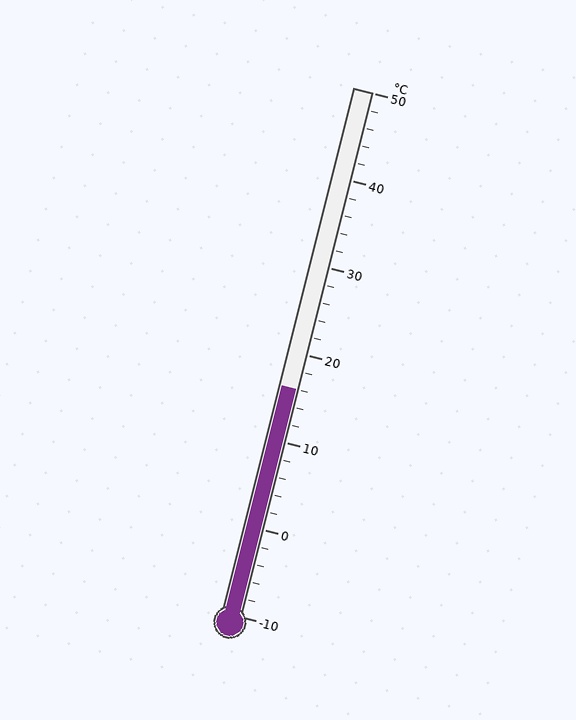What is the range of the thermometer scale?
The thermometer scale ranges from -10°C to 50°C.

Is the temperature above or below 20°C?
The temperature is below 20°C.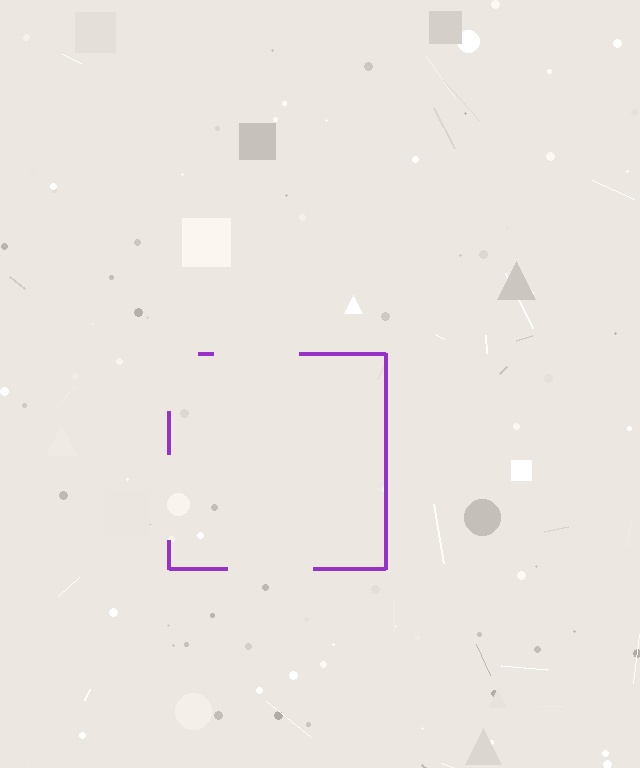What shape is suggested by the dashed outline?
The dashed outline suggests a square.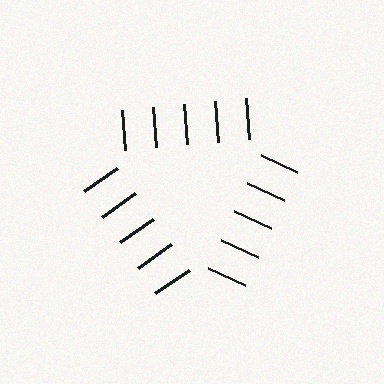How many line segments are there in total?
15 — 5 along each of the 3 edges.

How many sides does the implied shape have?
3 sides — the line-ends trace a triangle.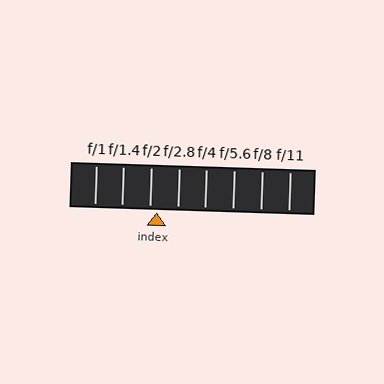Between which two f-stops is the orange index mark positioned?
The index mark is between f/2 and f/2.8.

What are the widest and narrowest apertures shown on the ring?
The widest aperture shown is f/1 and the narrowest is f/11.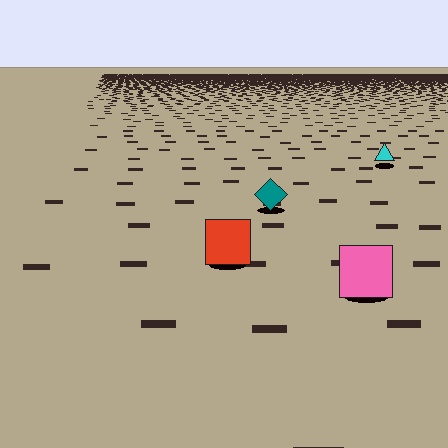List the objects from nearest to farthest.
From nearest to farthest: the pink square, the red square, the teal diamond, the cyan triangle.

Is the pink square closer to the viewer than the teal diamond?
Yes. The pink square is closer — you can tell from the texture gradient: the ground texture is coarser near it.